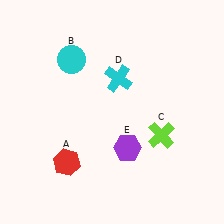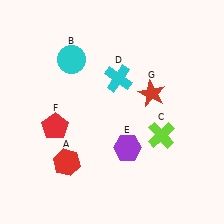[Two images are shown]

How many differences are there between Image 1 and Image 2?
There are 2 differences between the two images.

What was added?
A red pentagon (F), a red star (G) were added in Image 2.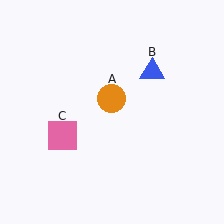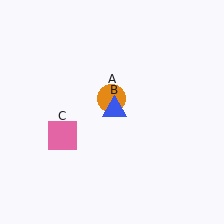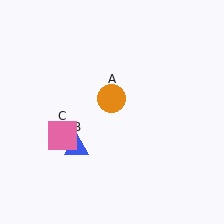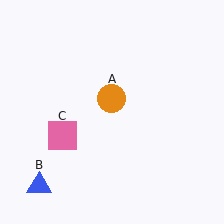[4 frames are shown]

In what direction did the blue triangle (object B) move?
The blue triangle (object B) moved down and to the left.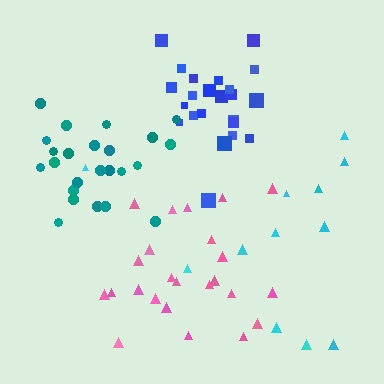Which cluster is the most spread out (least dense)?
Cyan.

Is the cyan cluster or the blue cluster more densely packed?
Blue.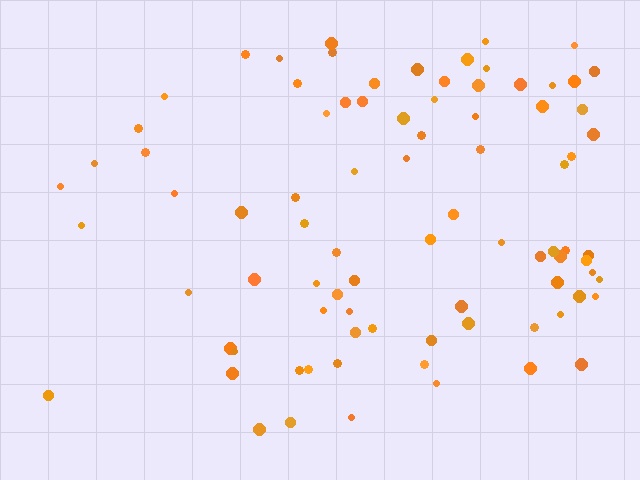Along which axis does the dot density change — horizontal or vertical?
Horizontal.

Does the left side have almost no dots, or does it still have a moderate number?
Still a moderate number, just noticeably fewer than the right.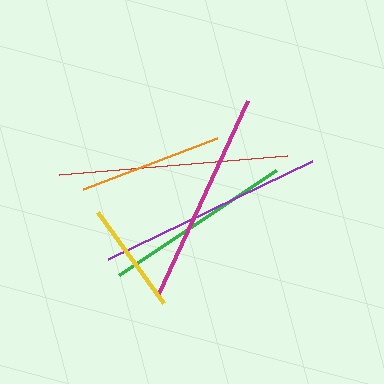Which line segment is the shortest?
The yellow line is the shortest at approximately 113 pixels.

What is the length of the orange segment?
The orange segment is approximately 144 pixels long.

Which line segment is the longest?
The red line is the longest at approximately 228 pixels.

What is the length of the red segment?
The red segment is approximately 228 pixels long.